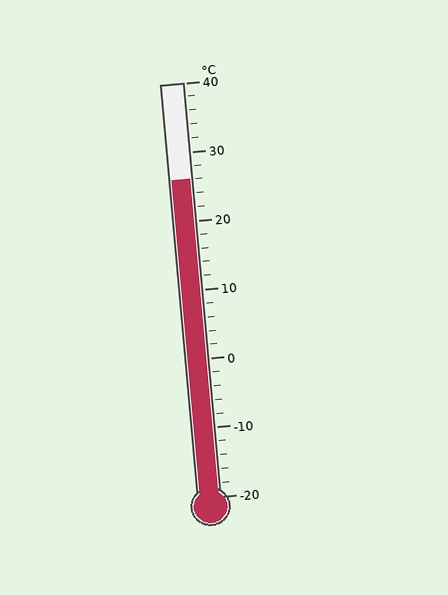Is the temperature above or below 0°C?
The temperature is above 0°C.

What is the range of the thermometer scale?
The thermometer scale ranges from -20°C to 40°C.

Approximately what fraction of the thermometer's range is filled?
The thermometer is filled to approximately 75% of its range.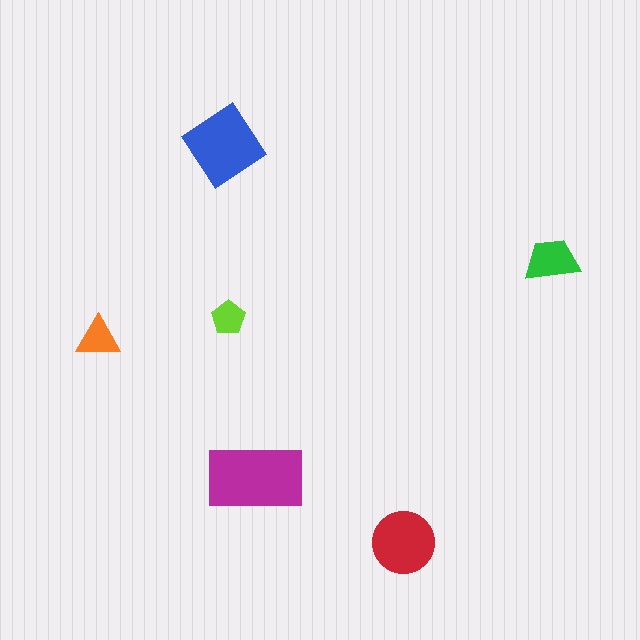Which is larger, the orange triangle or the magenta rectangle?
The magenta rectangle.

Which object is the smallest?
The lime pentagon.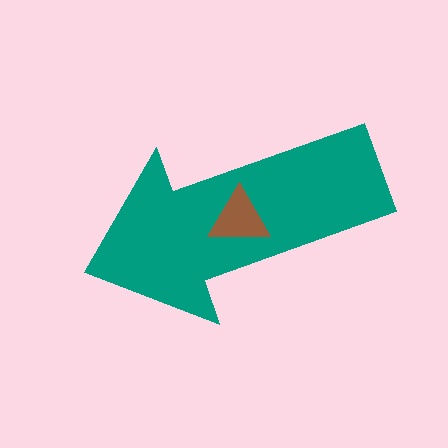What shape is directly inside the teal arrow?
The brown triangle.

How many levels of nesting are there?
2.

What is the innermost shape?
The brown triangle.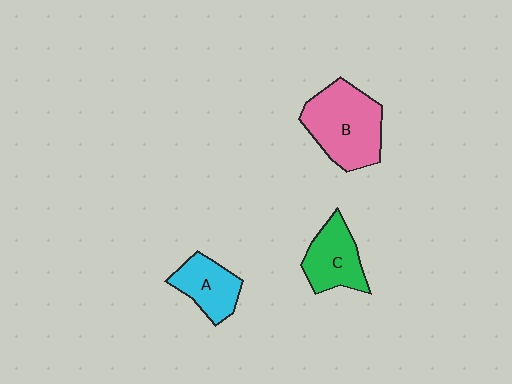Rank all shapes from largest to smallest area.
From largest to smallest: B (pink), C (green), A (cyan).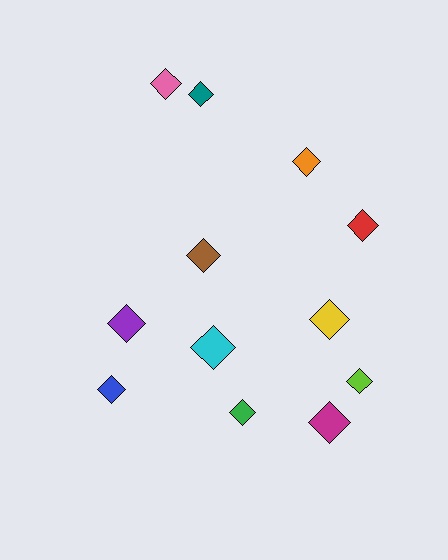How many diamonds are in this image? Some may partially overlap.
There are 12 diamonds.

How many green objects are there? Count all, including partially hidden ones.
There is 1 green object.